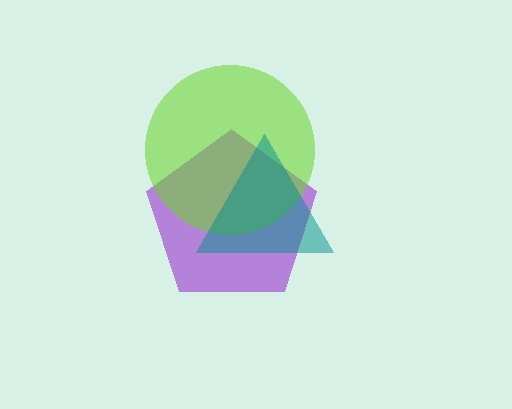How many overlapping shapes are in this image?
There are 3 overlapping shapes in the image.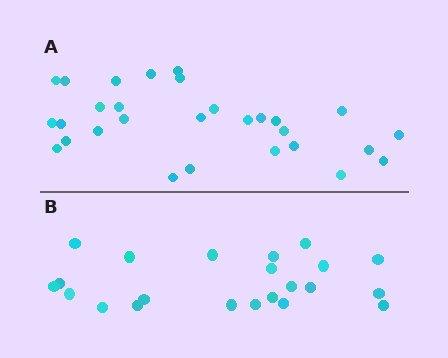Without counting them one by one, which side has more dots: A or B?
Region A (the top region) has more dots.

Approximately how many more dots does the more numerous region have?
Region A has roughly 8 or so more dots than region B.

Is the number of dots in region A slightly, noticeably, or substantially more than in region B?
Region A has noticeably more, but not dramatically so. The ratio is roughly 1.3 to 1.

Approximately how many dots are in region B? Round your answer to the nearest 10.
About 20 dots. (The exact count is 22, which rounds to 20.)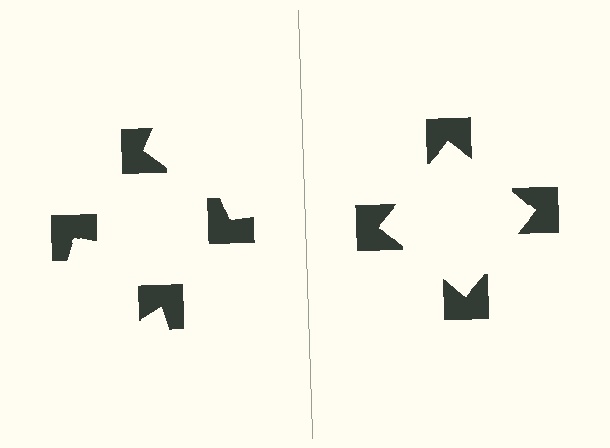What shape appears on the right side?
An illusory square.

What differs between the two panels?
The notched squares are positioned identically on both sides; only the wedge orientations differ. On the right they align to a square; on the left they are misaligned.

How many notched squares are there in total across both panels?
8 — 4 on each side.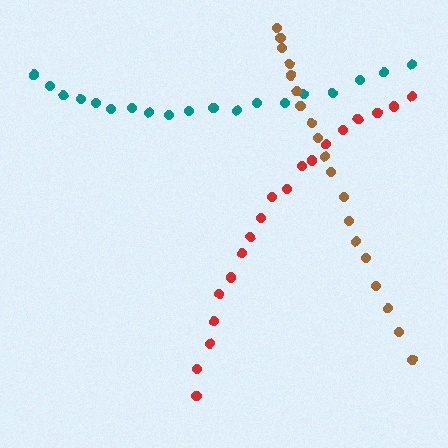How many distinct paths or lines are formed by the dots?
There are 3 distinct paths.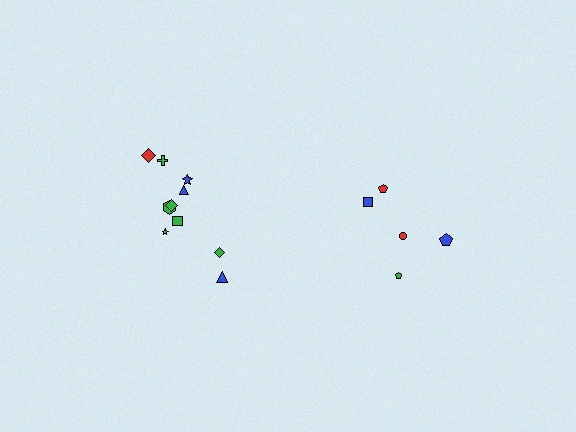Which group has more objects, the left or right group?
The left group.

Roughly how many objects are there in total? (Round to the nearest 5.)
Roughly 15 objects in total.